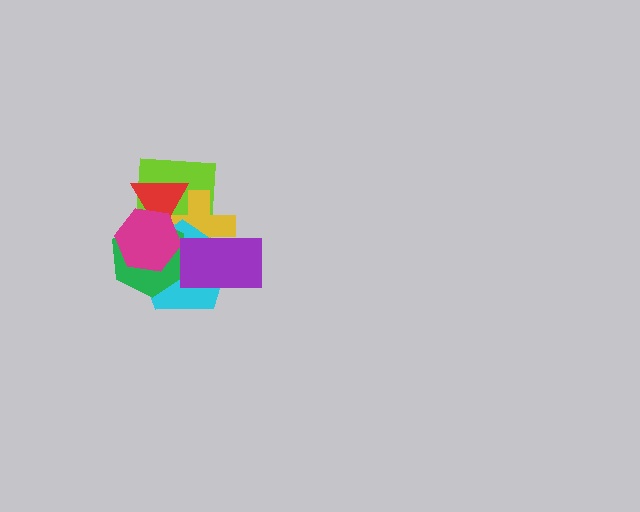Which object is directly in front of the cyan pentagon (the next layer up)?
The red triangle is directly in front of the cyan pentagon.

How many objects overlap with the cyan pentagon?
6 objects overlap with the cyan pentagon.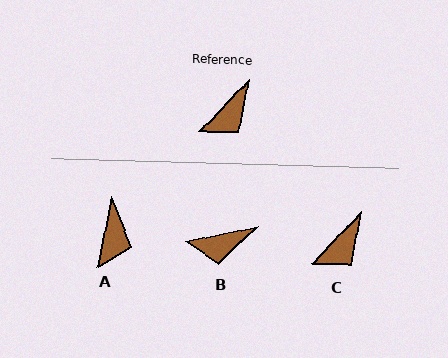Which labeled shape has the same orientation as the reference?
C.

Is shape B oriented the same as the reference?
No, it is off by about 35 degrees.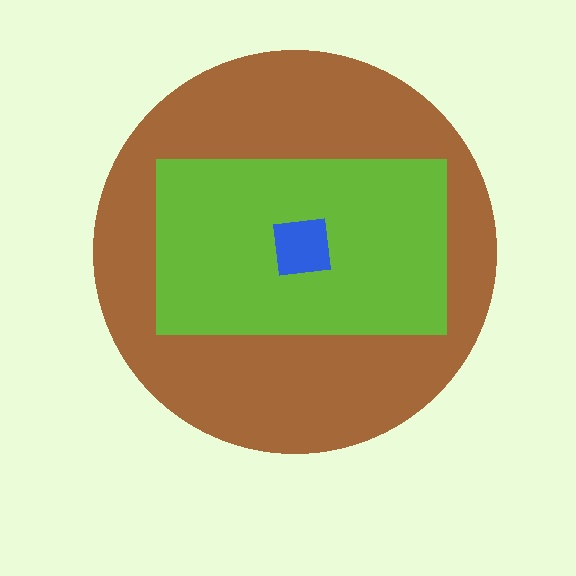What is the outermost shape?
The brown circle.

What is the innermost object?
The blue square.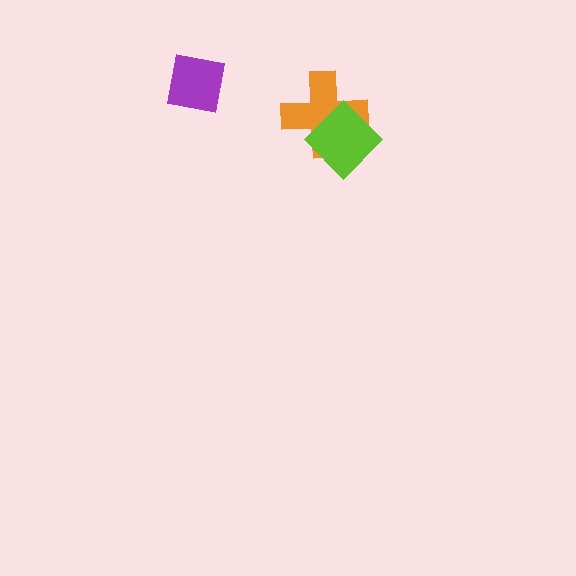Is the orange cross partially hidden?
Yes, it is partially covered by another shape.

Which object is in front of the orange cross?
The lime diamond is in front of the orange cross.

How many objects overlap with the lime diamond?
1 object overlaps with the lime diamond.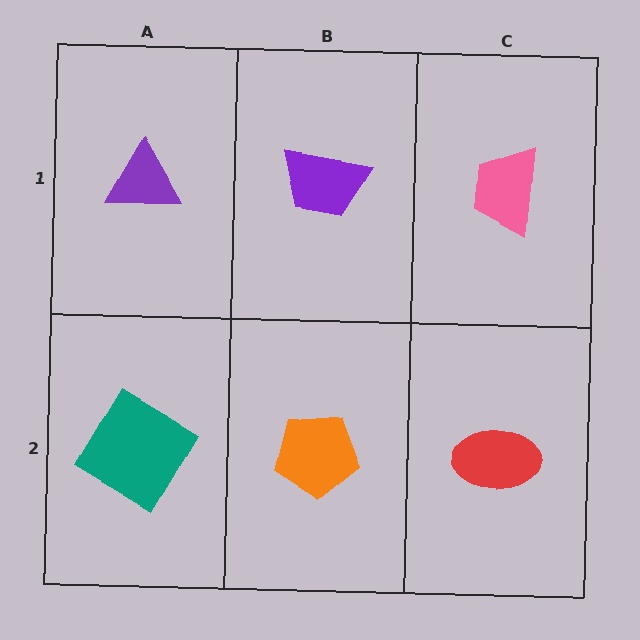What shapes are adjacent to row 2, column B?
A purple trapezoid (row 1, column B), a teal diamond (row 2, column A), a red ellipse (row 2, column C).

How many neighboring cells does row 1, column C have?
2.